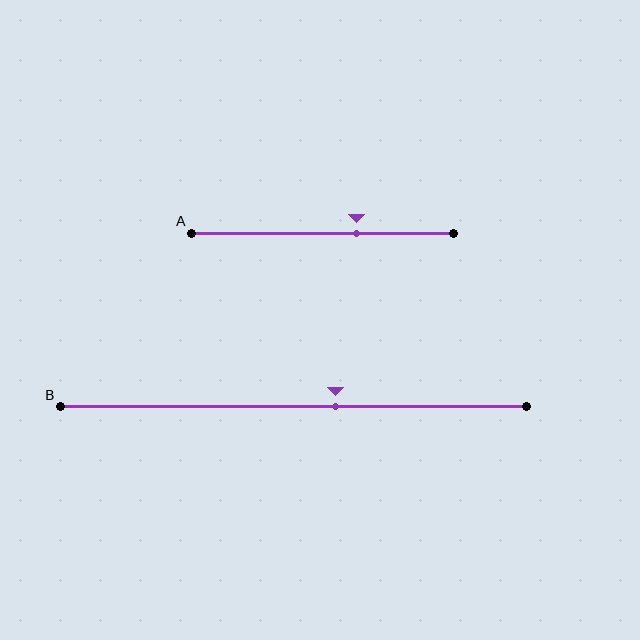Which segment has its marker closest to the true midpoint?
Segment B has its marker closest to the true midpoint.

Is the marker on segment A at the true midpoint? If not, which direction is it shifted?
No, the marker on segment A is shifted to the right by about 13% of the segment length.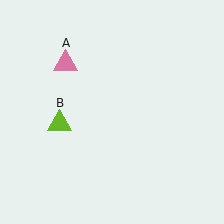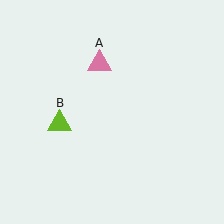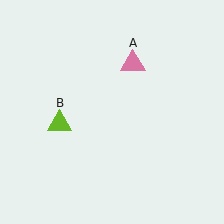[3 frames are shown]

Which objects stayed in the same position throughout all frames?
Lime triangle (object B) remained stationary.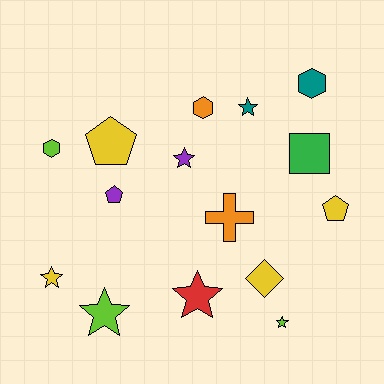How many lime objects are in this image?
There are 3 lime objects.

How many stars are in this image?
There are 6 stars.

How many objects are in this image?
There are 15 objects.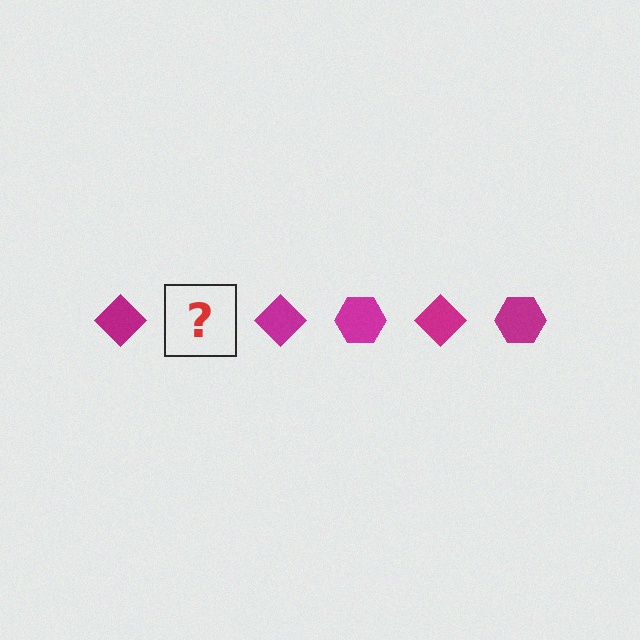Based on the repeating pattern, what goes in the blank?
The blank should be a magenta hexagon.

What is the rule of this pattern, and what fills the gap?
The rule is that the pattern cycles through diamond, hexagon shapes in magenta. The gap should be filled with a magenta hexagon.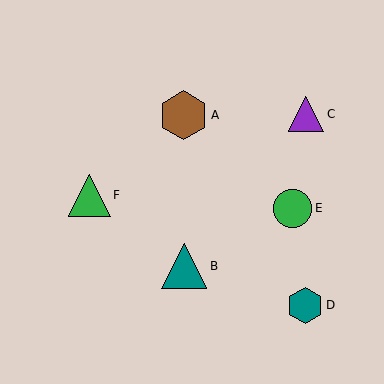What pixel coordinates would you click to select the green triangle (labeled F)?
Click at (89, 195) to select the green triangle F.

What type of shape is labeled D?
Shape D is a teal hexagon.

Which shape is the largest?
The brown hexagon (labeled A) is the largest.